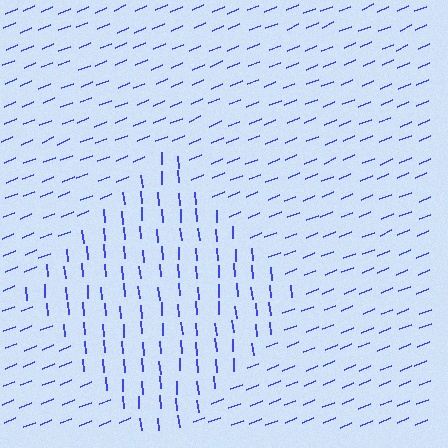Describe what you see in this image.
The image is filled with small blue line segments. A diamond region in the image has lines oriented differently from the surrounding lines, creating a visible texture boundary.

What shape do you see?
I see a diamond.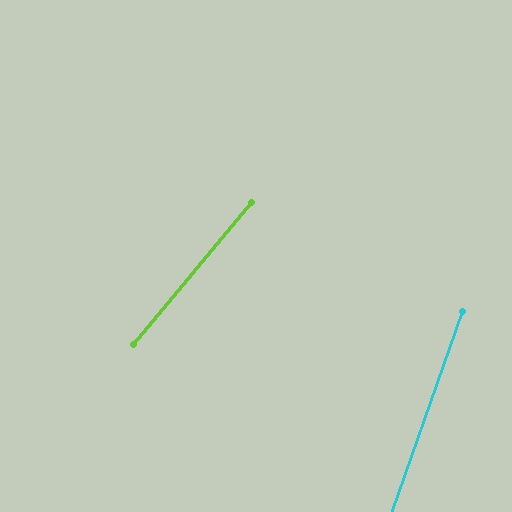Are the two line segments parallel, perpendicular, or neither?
Neither parallel nor perpendicular — they differ by about 20°.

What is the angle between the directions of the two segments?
Approximately 20 degrees.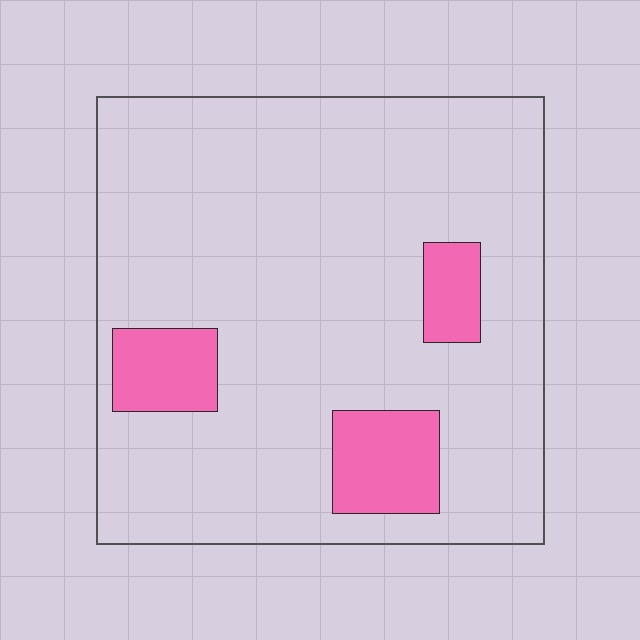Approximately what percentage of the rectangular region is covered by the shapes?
Approximately 15%.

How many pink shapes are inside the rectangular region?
3.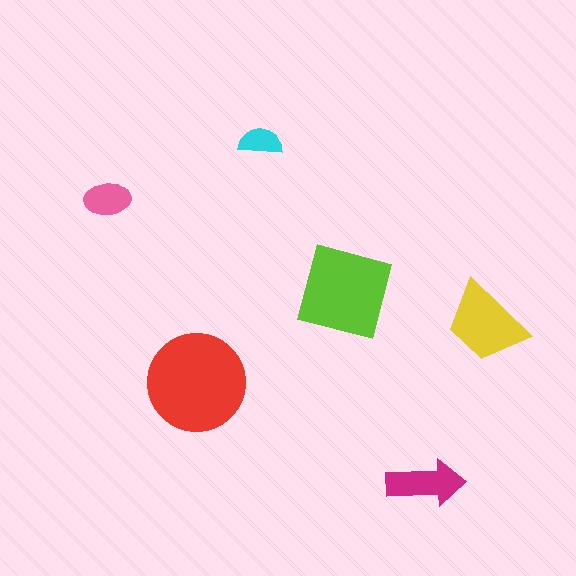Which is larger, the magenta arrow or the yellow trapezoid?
The yellow trapezoid.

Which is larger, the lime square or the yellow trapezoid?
The lime square.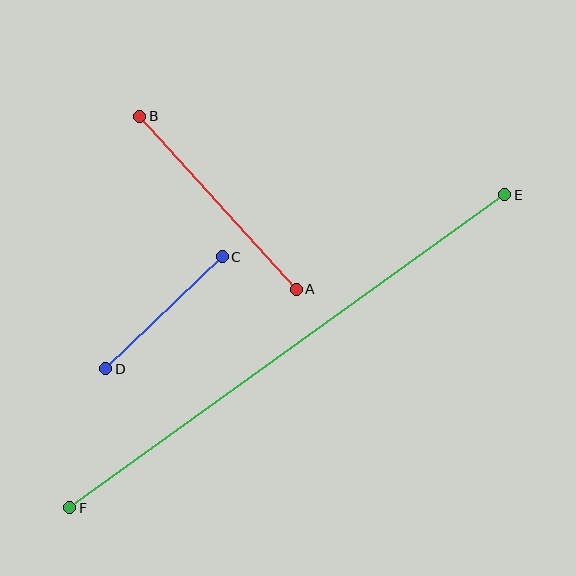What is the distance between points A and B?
The distance is approximately 233 pixels.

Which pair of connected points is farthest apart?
Points E and F are farthest apart.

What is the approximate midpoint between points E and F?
The midpoint is at approximately (287, 351) pixels.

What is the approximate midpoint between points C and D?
The midpoint is at approximately (164, 313) pixels.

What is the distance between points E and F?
The distance is approximately 536 pixels.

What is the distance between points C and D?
The distance is approximately 162 pixels.